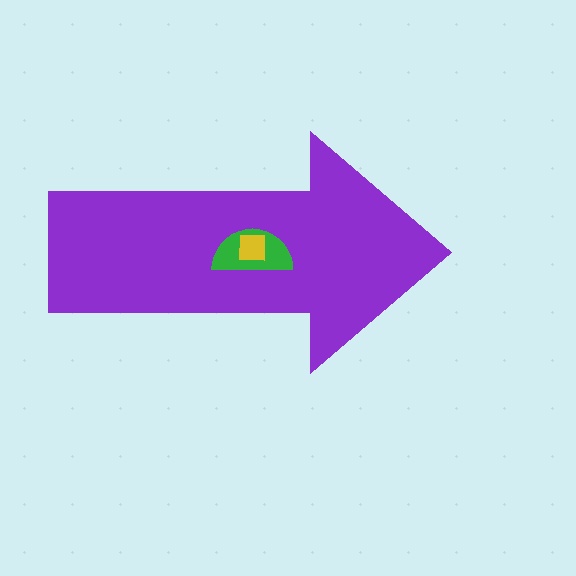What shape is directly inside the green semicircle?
The yellow square.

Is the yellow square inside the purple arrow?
Yes.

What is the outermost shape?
The purple arrow.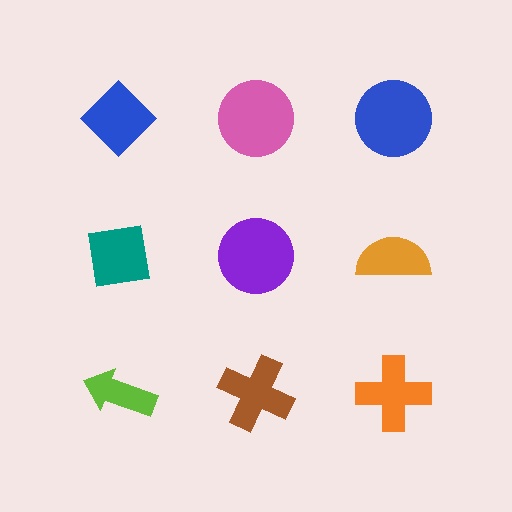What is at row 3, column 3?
An orange cross.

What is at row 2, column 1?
A teal square.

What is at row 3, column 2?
A brown cross.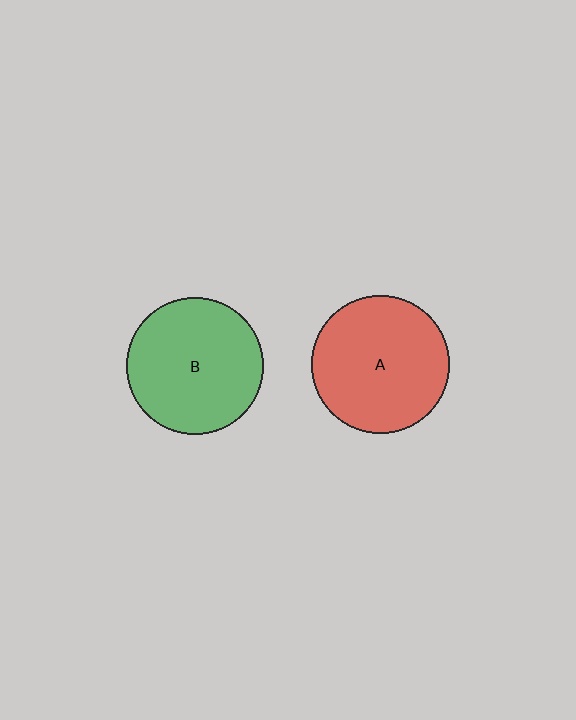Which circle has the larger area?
Circle A (red).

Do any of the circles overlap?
No, none of the circles overlap.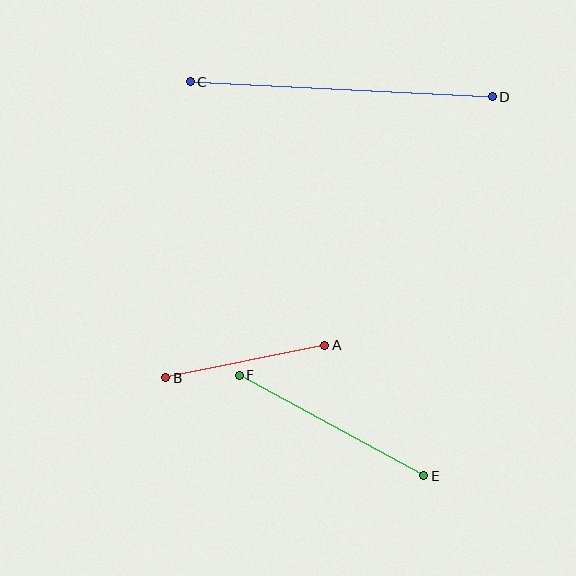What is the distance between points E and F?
The distance is approximately 210 pixels.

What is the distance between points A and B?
The distance is approximately 162 pixels.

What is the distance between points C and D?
The distance is approximately 303 pixels.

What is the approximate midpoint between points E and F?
The midpoint is at approximately (332, 426) pixels.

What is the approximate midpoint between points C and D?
The midpoint is at approximately (341, 89) pixels.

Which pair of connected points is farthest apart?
Points C and D are farthest apart.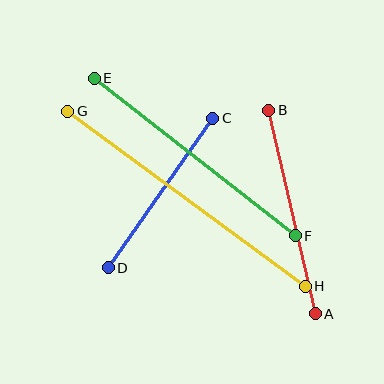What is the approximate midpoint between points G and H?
The midpoint is at approximately (186, 199) pixels.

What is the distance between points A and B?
The distance is approximately 208 pixels.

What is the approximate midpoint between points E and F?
The midpoint is at approximately (195, 157) pixels.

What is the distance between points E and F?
The distance is approximately 255 pixels.